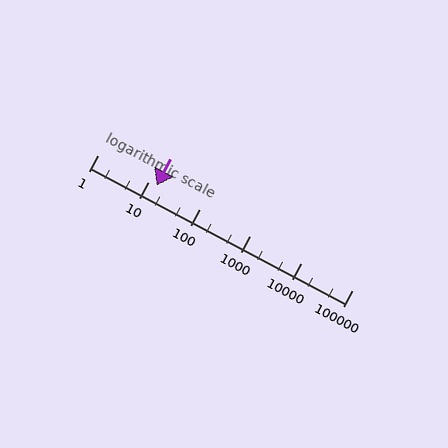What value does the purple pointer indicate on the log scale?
The pointer indicates approximately 14.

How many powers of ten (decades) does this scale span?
The scale spans 5 decades, from 1 to 100000.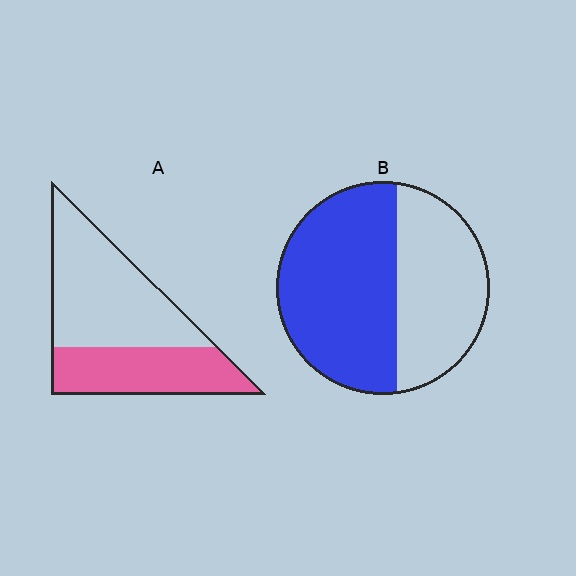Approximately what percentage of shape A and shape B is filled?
A is approximately 40% and B is approximately 60%.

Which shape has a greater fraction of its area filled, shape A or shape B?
Shape B.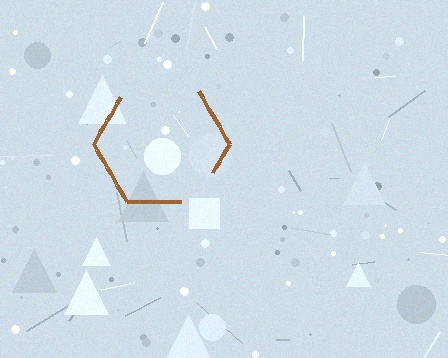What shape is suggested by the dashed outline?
The dashed outline suggests a hexagon.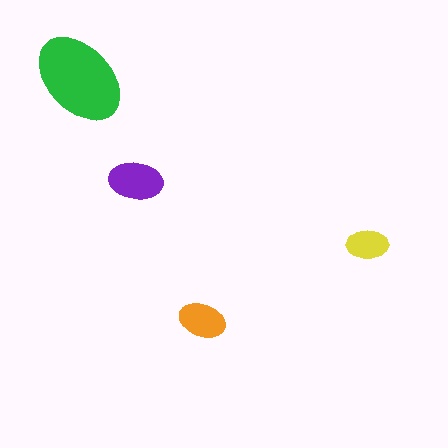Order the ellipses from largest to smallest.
the green one, the purple one, the orange one, the yellow one.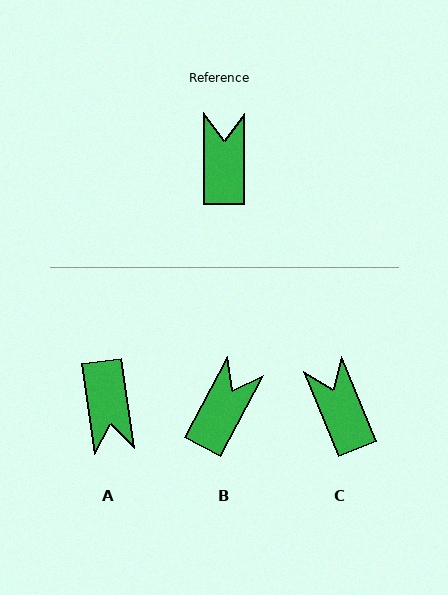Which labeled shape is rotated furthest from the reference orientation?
A, about 172 degrees away.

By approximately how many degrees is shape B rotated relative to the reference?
Approximately 27 degrees clockwise.